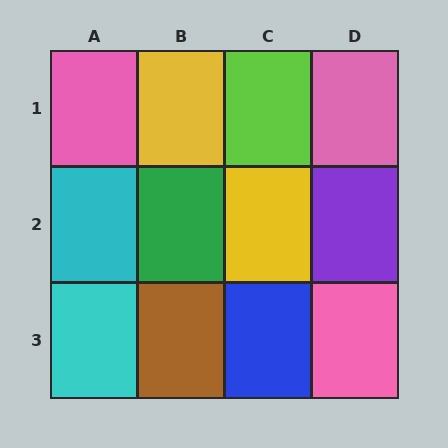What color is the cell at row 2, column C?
Yellow.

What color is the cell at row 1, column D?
Pink.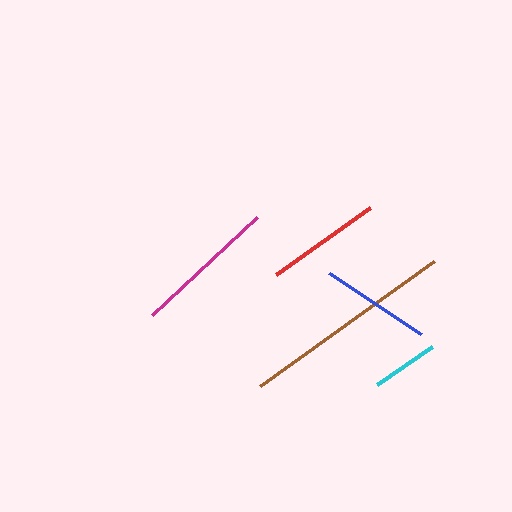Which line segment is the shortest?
The cyan line is the shortest at approximately 67 pixels.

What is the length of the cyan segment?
The cyan segment is approximately 67 pixels long.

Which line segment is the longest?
The brown line is the longest at approximately 214 pixels.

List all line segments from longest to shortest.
From longest to shortest: brown, magenta, red, blue, cyan.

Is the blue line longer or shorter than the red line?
The red line is longer than the blue line.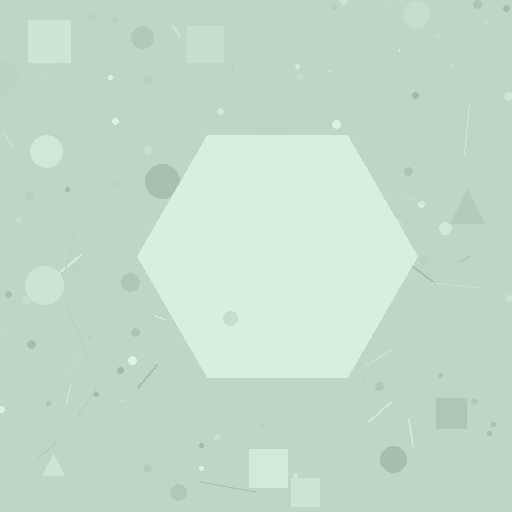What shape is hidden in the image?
A hexagon is hidden in the image.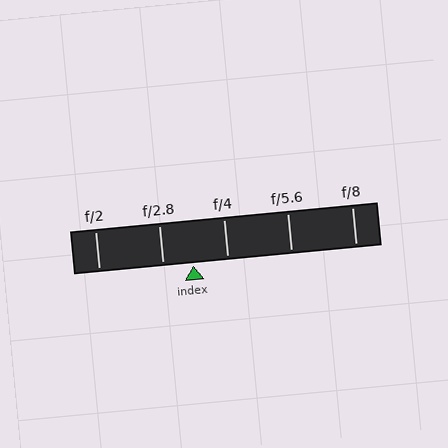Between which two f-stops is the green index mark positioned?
The index mark is between f/2.8 and f/4.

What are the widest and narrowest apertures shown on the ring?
The widest aperture shown is f/2 and the narrowest is f/8.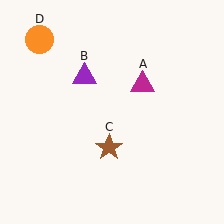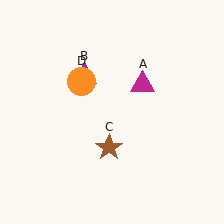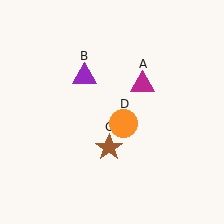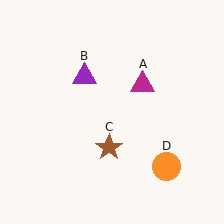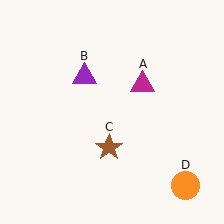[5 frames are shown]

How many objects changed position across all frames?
1 object changed position: orange circle (object D).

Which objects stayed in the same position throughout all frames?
Magenta triangle (object A) and purple triangle (object B) and brown star (object C) remained stationary.